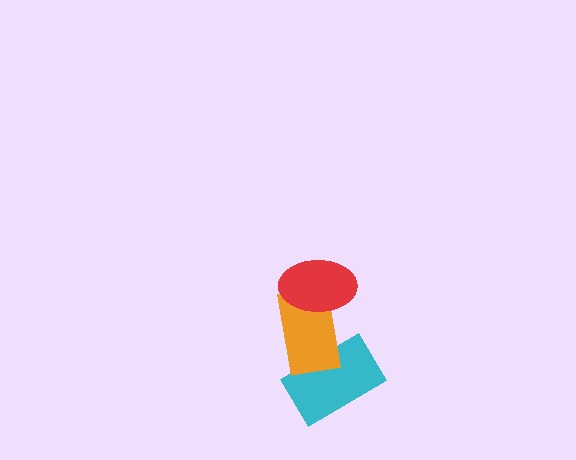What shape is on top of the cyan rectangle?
The orange rectangle is on top of the cyan rectangle.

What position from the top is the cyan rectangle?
The cyan rectangle is 3rd from the top.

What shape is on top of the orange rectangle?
The red ellipse is on top of the orange rectangle.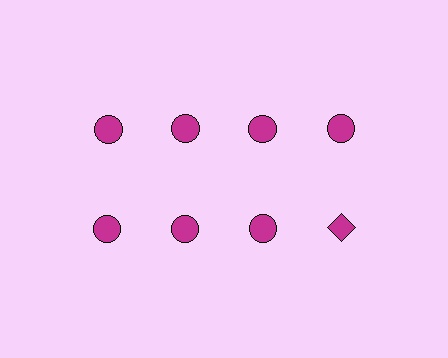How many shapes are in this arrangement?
There are 8 shapes arranged in a grid pattern.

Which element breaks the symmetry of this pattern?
The magenta diamond in the second row, second from right column breaks the symmetry. All other shapes are magenta circles.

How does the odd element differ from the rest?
It has a different shape: diamond instead of circle.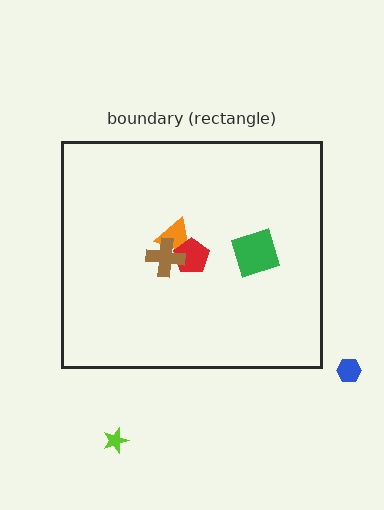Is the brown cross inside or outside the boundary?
Inside.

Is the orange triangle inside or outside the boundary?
Inside.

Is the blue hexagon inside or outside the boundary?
Outside.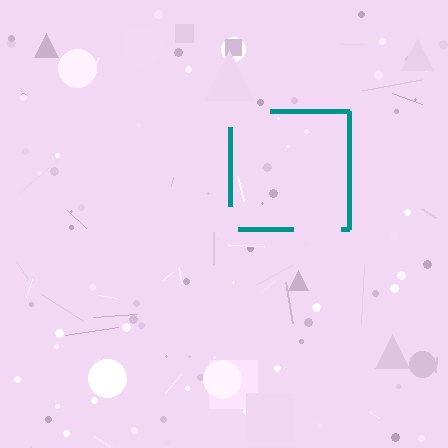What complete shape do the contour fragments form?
The contour fragments form a square.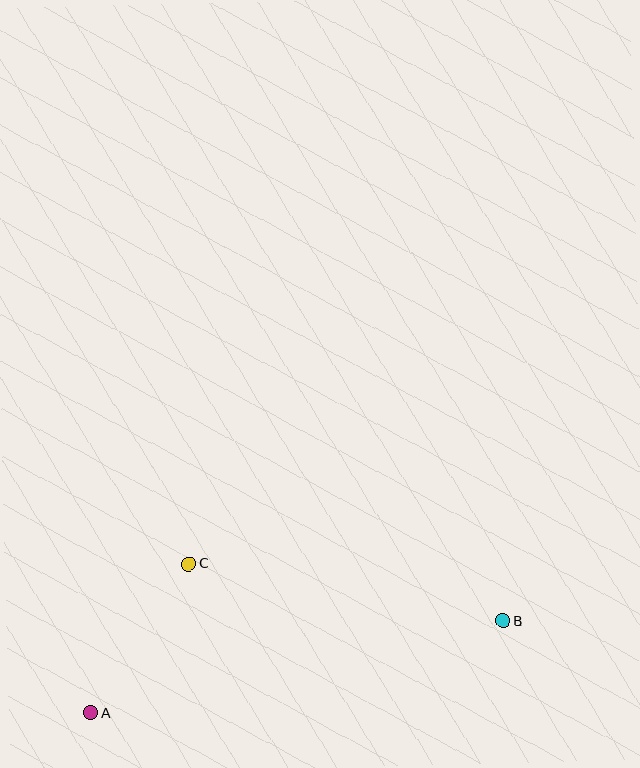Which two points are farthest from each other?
Points A and B are farthest from each other.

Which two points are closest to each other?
Points A and C are closest to each other.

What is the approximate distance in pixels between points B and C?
The distance between B and C is approximately 320 pixels.